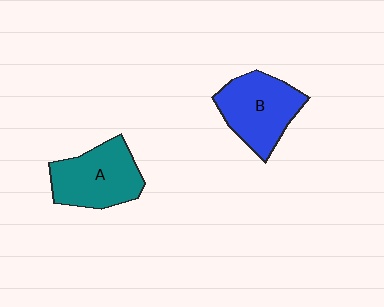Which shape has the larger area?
Shape B (blue).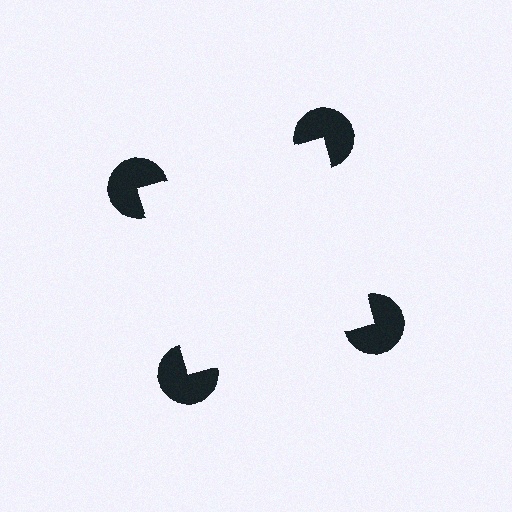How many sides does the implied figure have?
4 sides.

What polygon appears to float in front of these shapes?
An illusory square — its edges are inferred from the aligned wedge cuts in the pac-man discs, not physically drawn.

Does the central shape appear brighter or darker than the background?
It typically appears slightly brighter than the background, even though no actual brightness change is drawn.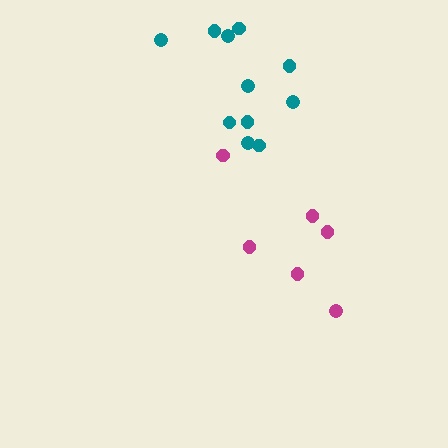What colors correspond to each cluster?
The clusters are colored: magenta, teal.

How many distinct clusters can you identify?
There are 2 distinct clusters.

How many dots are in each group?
Group 1: 6 dots, Group 2: 11 dots (17 total).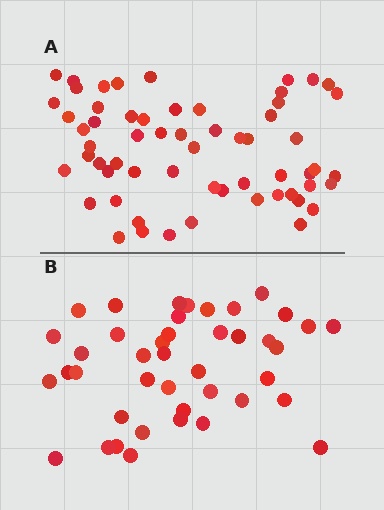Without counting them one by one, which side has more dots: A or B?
Region A (the top region) has more dots.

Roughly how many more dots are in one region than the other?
Region A has approximately 20 more dots than region B.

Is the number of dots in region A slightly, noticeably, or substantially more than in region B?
Region A has noticeably more, but not dramatically so. The ratio is roughly 1.4 to 1.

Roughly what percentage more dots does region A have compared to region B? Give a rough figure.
About 45% more.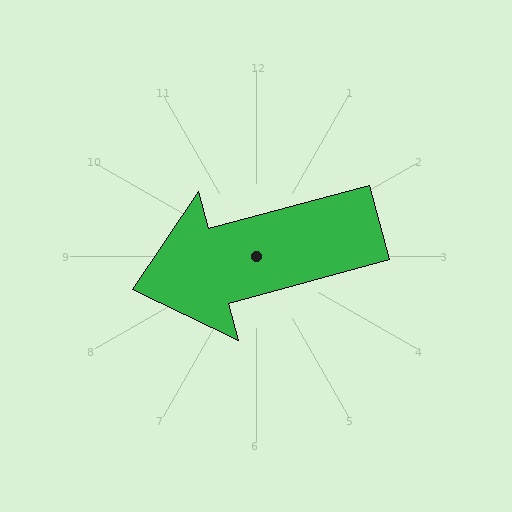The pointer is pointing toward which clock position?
Roughly 8 o'clock.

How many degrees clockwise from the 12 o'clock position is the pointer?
Approximately 255 degrees.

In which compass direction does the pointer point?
West.